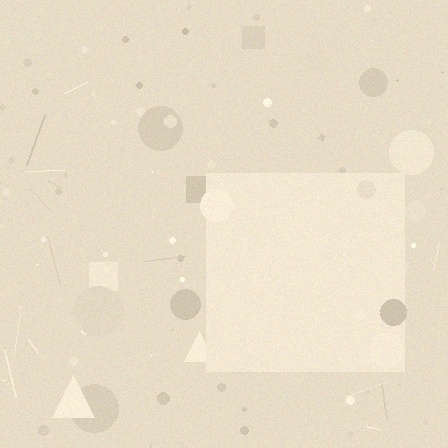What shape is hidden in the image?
A square is hidden in the image.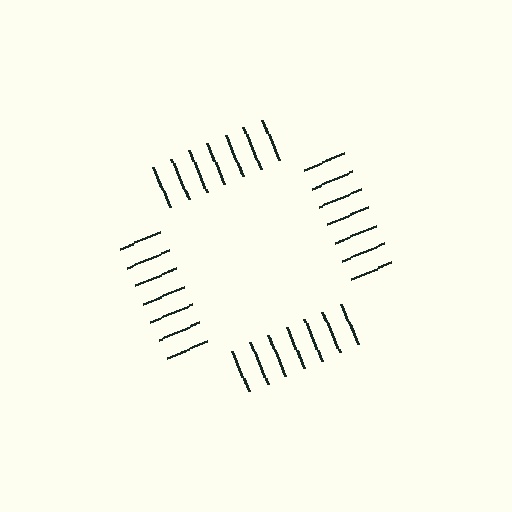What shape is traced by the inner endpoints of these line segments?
An illusory square — the line segments terminate on its edges but no continuous stroke is drawn.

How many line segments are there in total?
28 — 7 along each of the 4 edges.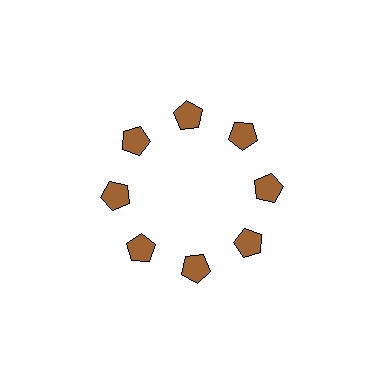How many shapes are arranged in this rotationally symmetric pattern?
There are 8 shapes, arranged in 8 groups of 1.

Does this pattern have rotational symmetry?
Yes, this pattern has 8-fold rotational symmetry. It looks the same after rotating 45 degrees around the center.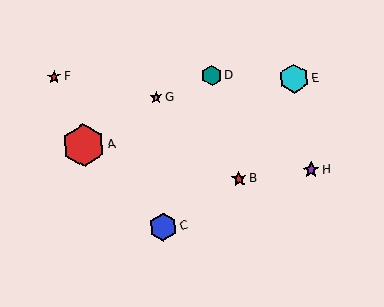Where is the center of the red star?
The center of the red star is at (54, 77).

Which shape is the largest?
The red hexagon (labeled A) is the largest.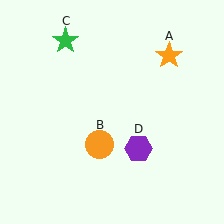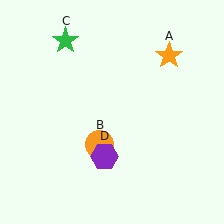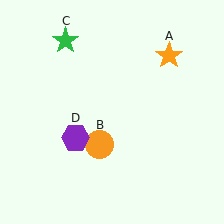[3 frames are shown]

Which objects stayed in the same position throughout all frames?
Orange star (object A) and orange circle (object B) and green star (object C) remained stationary.